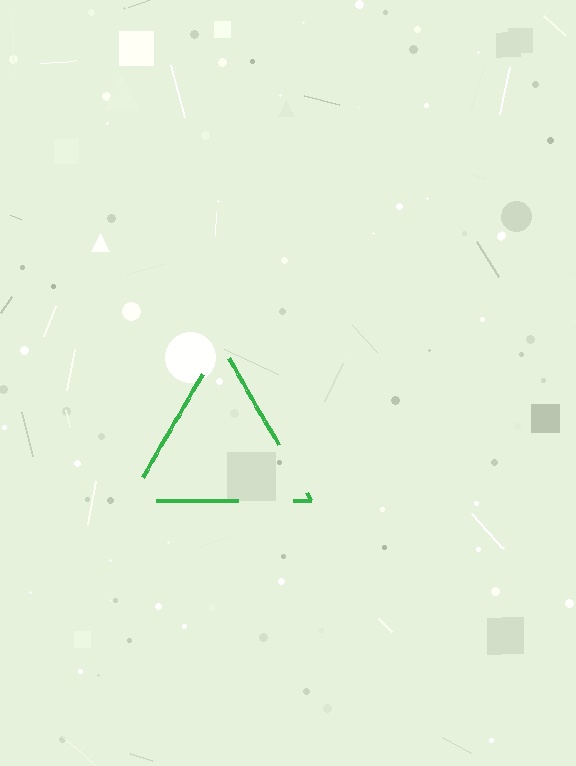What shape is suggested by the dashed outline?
The dashed outline suggests a triangle.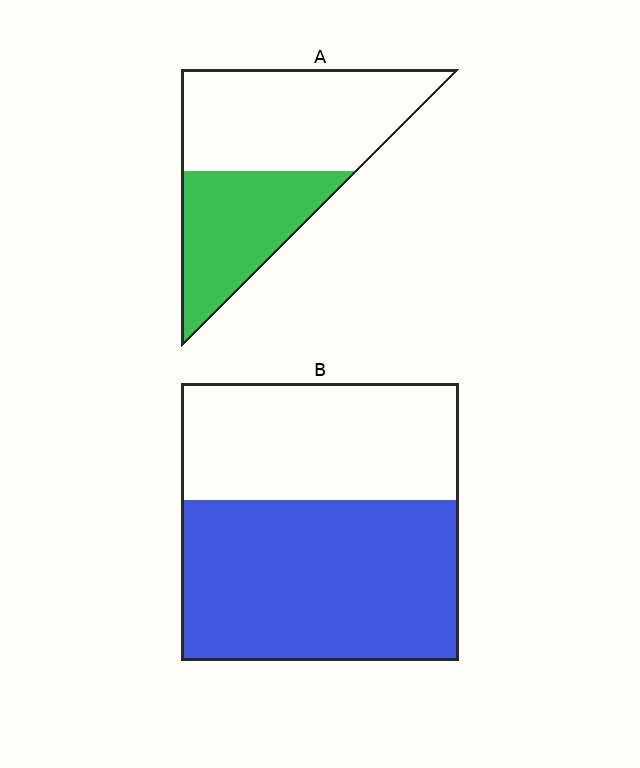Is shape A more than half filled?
No.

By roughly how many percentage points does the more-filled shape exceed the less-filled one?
By roughly 20 percentage points (B over A).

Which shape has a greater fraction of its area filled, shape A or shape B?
Shape B.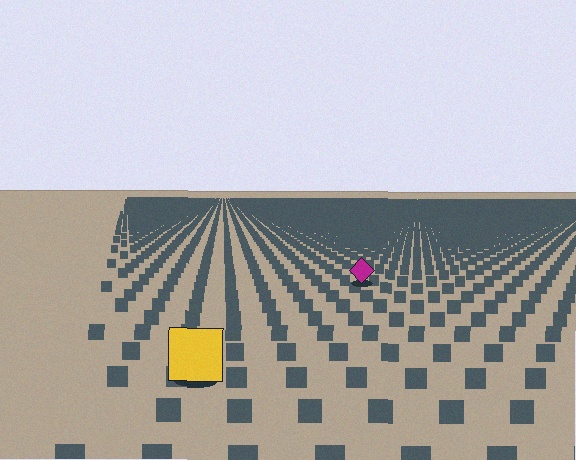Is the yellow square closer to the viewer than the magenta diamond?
Yes. The yellow square is closer — you can tell from the texture gradient: the ground texture is coarser near it.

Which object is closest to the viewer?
The yellow square is closest. The texture marks near it are larger and more spread out.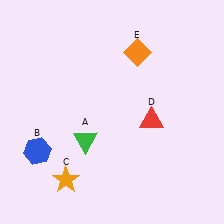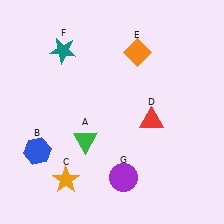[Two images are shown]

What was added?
A teal star (F), a purple circle (G) were added in Image 2.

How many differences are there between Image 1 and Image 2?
There are 2 differences between the two images.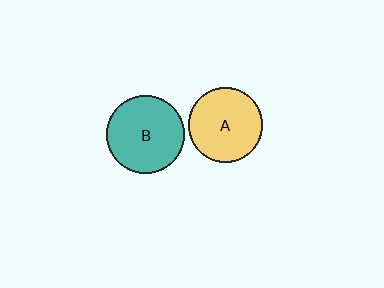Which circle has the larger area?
Circle B (teal).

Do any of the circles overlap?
No, none of the circles overlap.